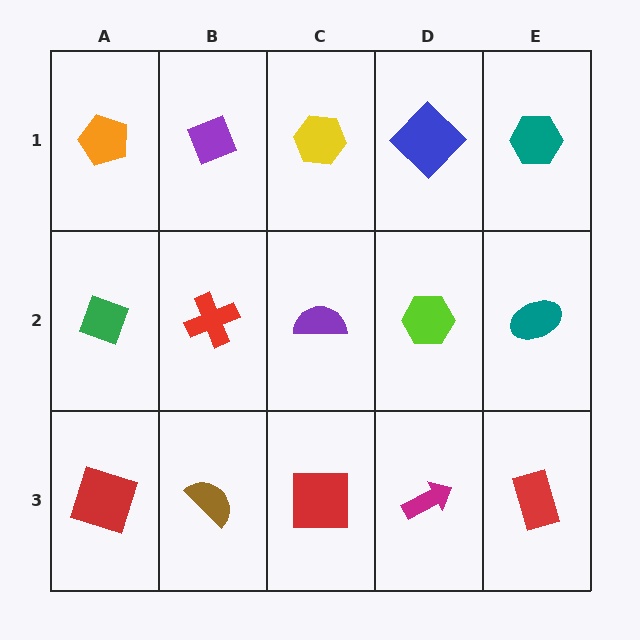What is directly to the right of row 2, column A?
A red cross.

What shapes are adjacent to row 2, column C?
A yellow hexagon (row 1, column C), a red square (row 3, column C), a red cross (row 2, column B), a lime hexagon (row 2, column D).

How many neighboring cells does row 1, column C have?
3.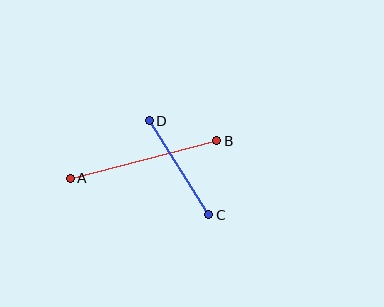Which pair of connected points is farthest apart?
Points A and B are farthest apart.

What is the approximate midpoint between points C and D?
The midpoint is at approximately (179, 168) pixels.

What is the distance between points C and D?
The distance is approximately 111 pixels.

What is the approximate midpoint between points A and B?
The midpoint is at approximately (144, 159) pixels.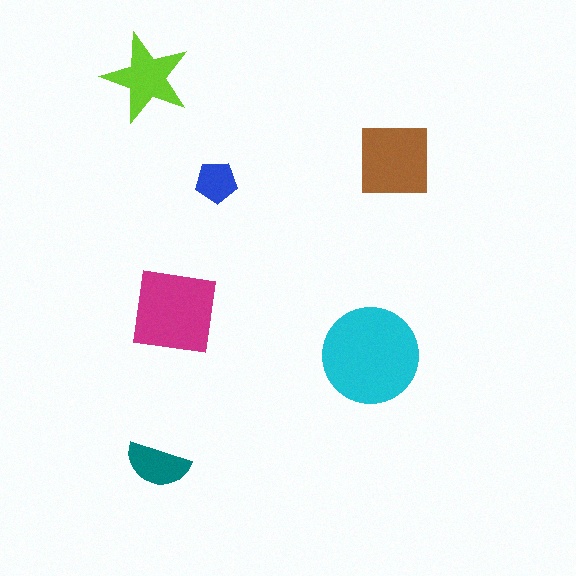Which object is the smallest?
The blue pentagon.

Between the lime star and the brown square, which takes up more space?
The brown square.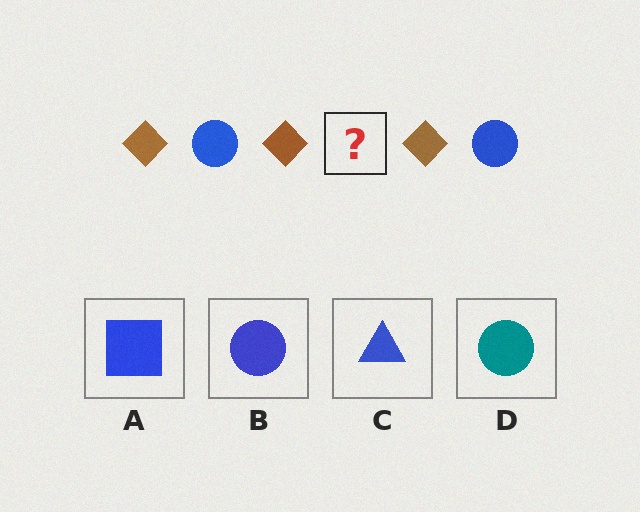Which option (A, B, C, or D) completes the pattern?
B.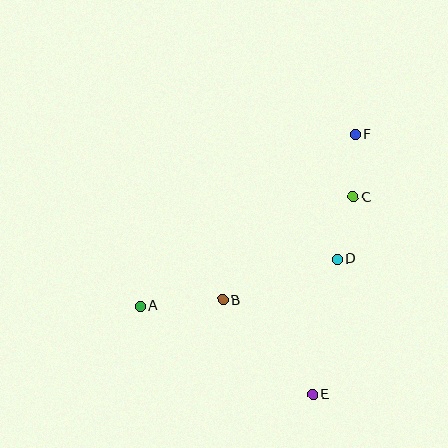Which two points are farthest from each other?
Points A and F are farthest from each other.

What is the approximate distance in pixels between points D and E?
The distance between D and E is approximately 137 pixels.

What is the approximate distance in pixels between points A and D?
The distance between A and D is approximately 203 pixels.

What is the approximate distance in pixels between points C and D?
The distance between C and D is approximately 64 pixels.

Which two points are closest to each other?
Points C and F are closest to each other.